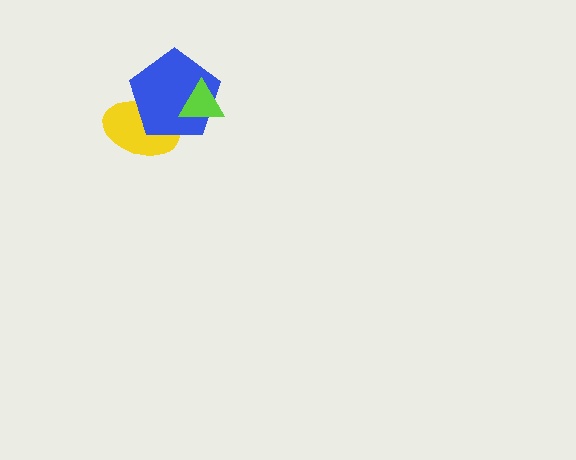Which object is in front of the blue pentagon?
The lime triangle is in front of the blue pentagon.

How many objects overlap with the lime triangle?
1 object overlaps with the lime triangle.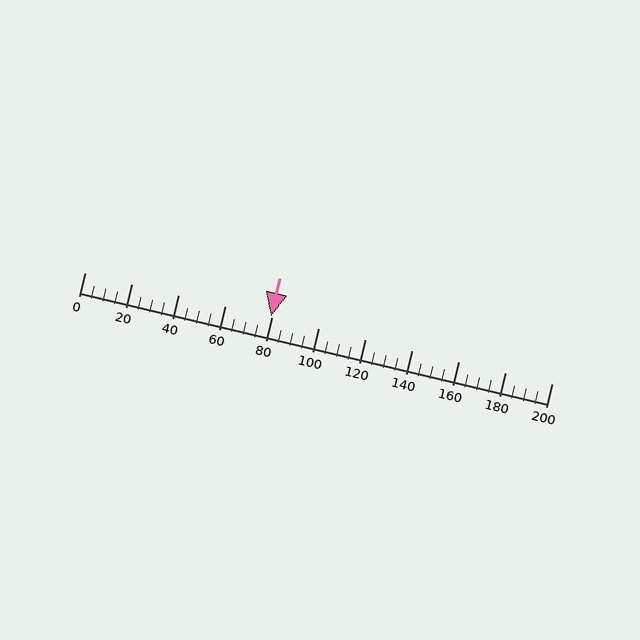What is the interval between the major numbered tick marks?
The major tick marks are spaced 20 units apart.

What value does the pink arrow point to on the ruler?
The pink arrow points to approximately 80.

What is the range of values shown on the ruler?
The ruler shows values from 0 to 200.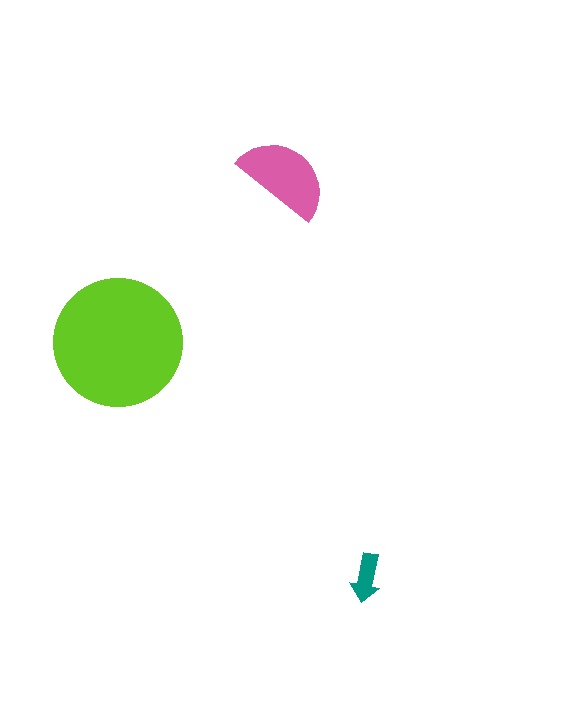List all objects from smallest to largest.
The teal arrow, the pink semicircle, the lime circle.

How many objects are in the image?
There are 3 objects in the image.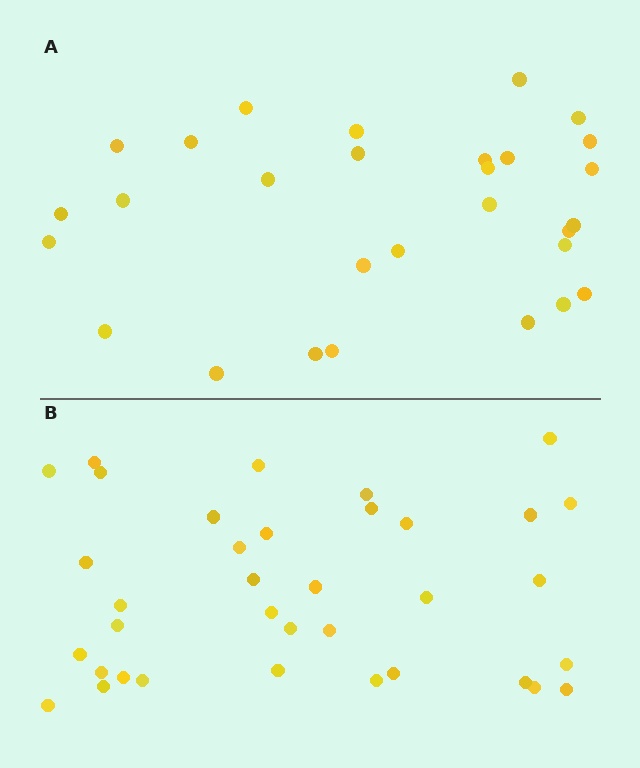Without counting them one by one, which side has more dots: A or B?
Region B (the bottom region) has more dots.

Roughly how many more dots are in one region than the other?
Region B has roughly 8 or so more dots than region A.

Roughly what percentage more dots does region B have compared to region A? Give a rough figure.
About 25% more.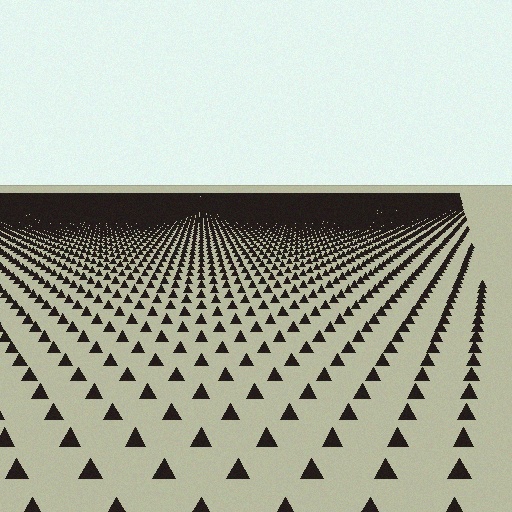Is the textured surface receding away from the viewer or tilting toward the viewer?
The surface is receding away from the viewer. Texture elements get smaller and denser toward the top.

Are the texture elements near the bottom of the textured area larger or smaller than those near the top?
Larger. Near the bottom, elements are closer to the viewer and appear at a bigger on-screen size.